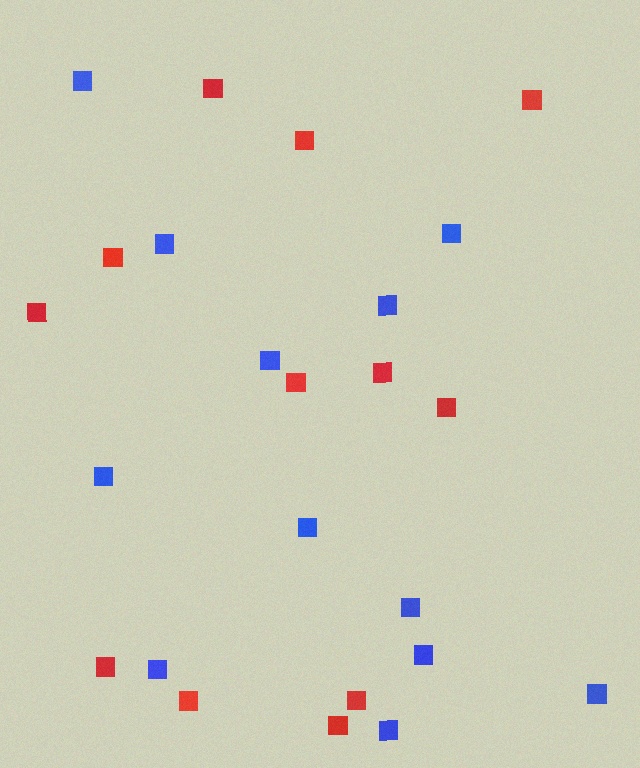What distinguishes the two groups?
There are 2 groups: one group of red squares (12) and one group of blue squares (12).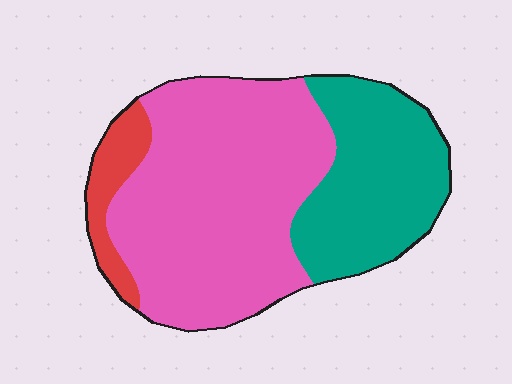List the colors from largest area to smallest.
From largest to smallest: pink, teal, red.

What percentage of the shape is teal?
Teal takes up about one third (1/3) of the shape.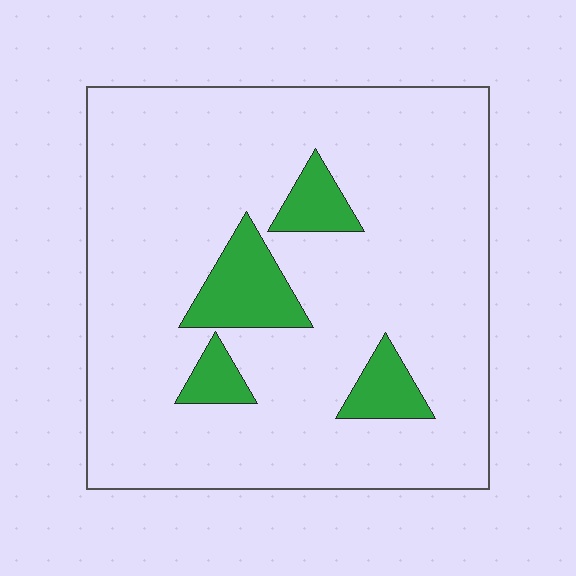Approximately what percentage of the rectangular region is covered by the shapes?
Approximately 10%.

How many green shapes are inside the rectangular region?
4.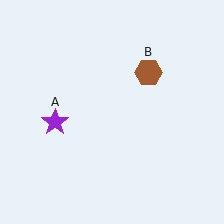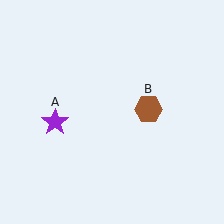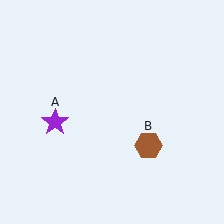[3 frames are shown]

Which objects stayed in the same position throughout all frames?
Purple star (object A) remained stationary.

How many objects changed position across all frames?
1 object changed position: brown hexagon (object B).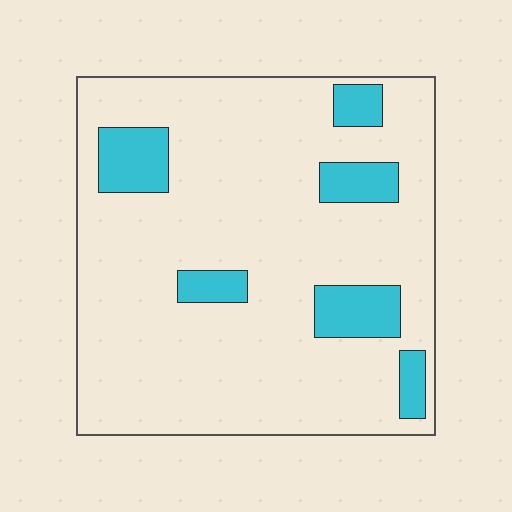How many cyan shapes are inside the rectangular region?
6.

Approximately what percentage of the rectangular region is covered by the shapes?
Approximately 15%.